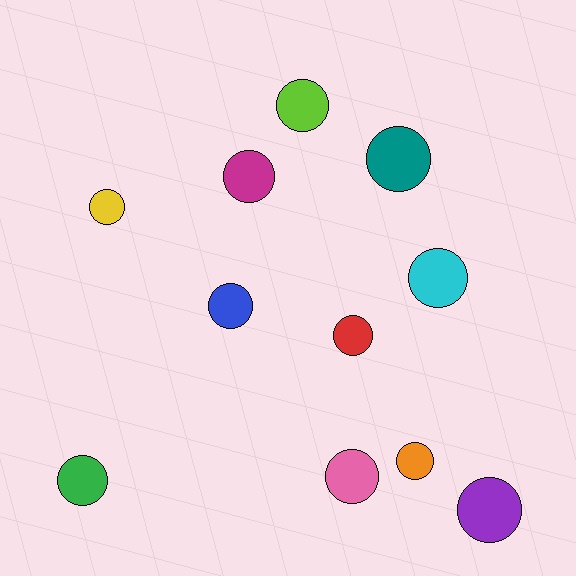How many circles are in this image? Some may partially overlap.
There are 11 circles.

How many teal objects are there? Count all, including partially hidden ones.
There is 1 teal object.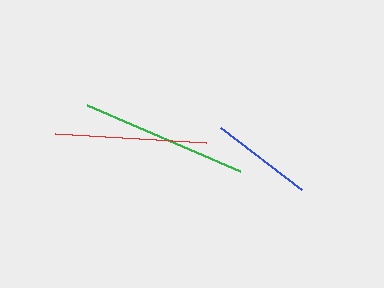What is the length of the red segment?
The red segment is approximately 152 pixels long.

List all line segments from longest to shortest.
From longest to shortest: green, red, blue.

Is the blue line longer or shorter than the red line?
The red line is longer than the blue line.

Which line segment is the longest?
The green line is the longest at approximately 166 pixels.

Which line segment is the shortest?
The blue line is the shortest at approximately 102 pixels.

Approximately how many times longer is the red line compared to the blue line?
The red line is approximately 1.5 times the length of the blue line.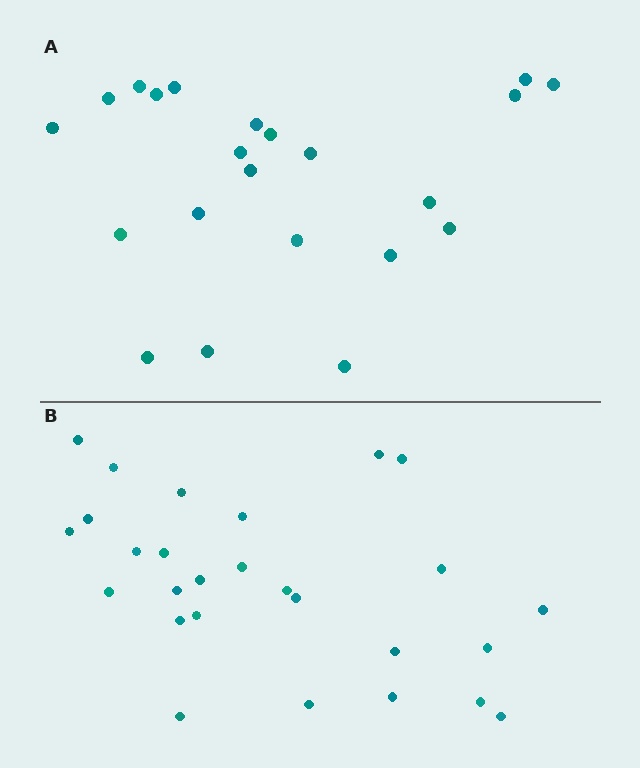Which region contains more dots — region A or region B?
Region B (the bottom region) has more dots.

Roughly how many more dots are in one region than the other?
Region B has about 5 more dots than region A.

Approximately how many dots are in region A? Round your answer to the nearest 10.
About 20 dots. (The exact count is 22, which rounds to 20.)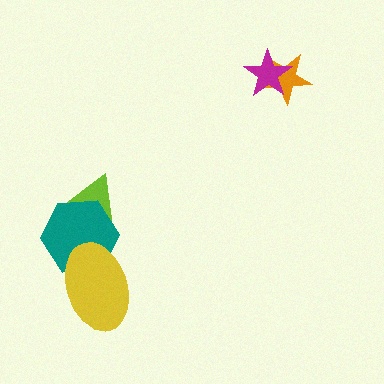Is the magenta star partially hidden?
No, no other shape covers it.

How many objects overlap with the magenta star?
1 object overlaps with the magenta star.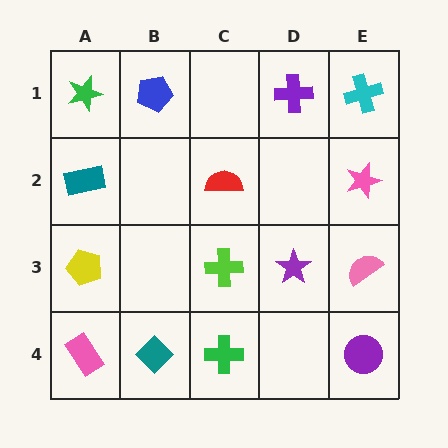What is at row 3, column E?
A pink semicircle.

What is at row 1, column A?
A green star.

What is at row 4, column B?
A teal diamond.